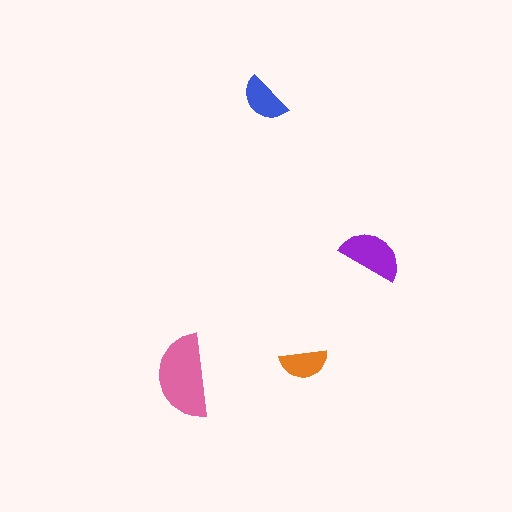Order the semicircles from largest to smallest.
the pink one, the purple one, the blue one, the orange one.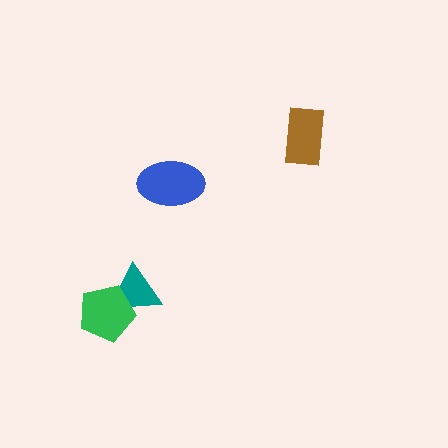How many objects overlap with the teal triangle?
1 object overlaps with the teal triangle.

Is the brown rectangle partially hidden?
No, no other shape covers it.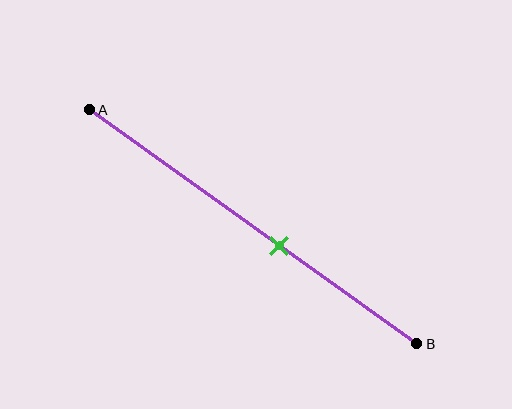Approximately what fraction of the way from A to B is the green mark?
The green mark is approximately 60% of the way from A to B.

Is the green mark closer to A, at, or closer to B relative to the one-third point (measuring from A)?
The green mark is closer to point B than the one-third point of segment AB.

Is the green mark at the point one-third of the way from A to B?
No, the mark is at about 60% from A, not at the 33% one-third point.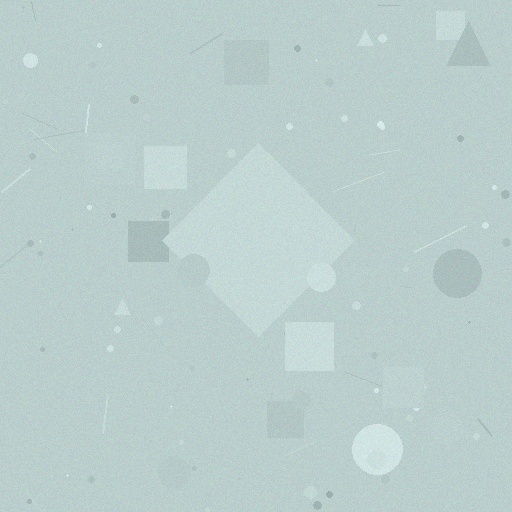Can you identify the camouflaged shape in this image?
The camouflaged shape is a diamond.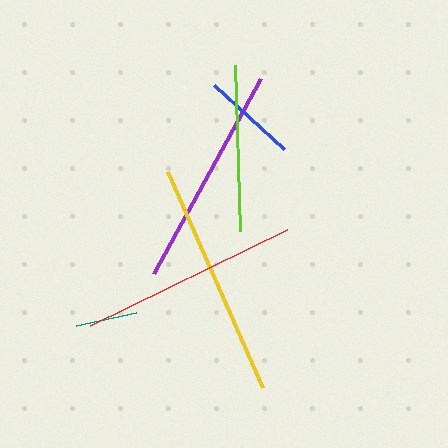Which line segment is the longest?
The yellow line is the longest at approximately 237 pixels.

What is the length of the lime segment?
The lime segment is approximately 165 pixels long.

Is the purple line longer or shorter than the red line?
The purple line is longer than the red line.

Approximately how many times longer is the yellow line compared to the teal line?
The yellow line is approximately 3.9 times the length of the teal line.